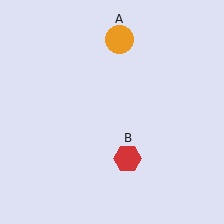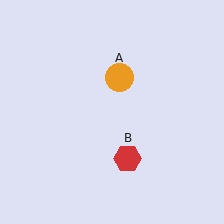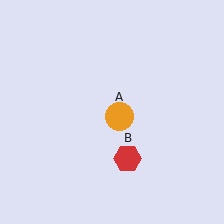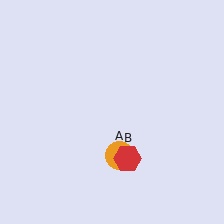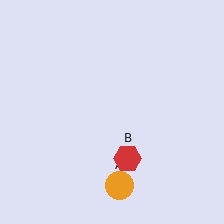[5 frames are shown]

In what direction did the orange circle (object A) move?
The orange circle (object A) moved down.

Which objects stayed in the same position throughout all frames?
Red hexagon (object B) remained stationary.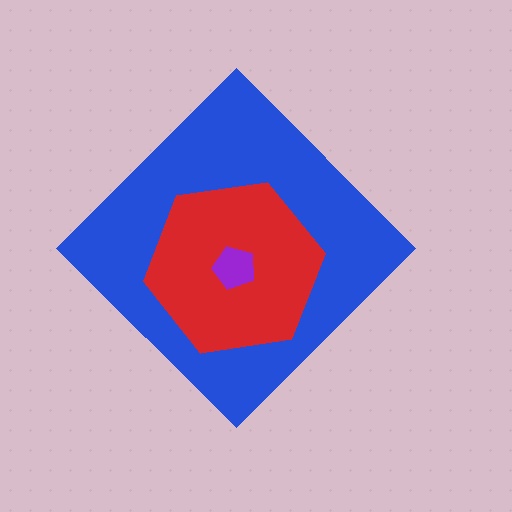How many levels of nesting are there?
3.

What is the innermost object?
The purple pentagon.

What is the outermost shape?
The blue diamond.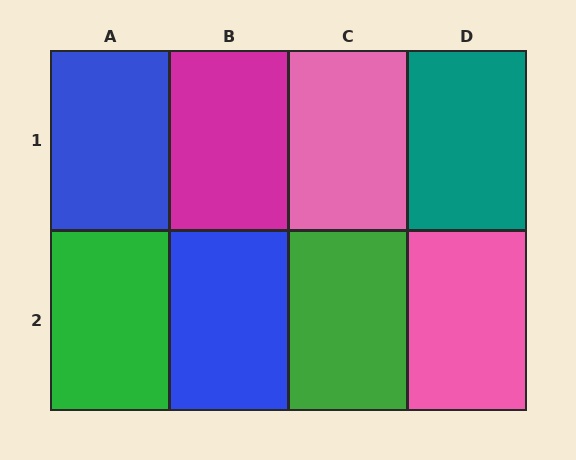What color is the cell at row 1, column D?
Teal.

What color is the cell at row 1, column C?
Pink.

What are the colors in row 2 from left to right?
Green, blue, green, pink.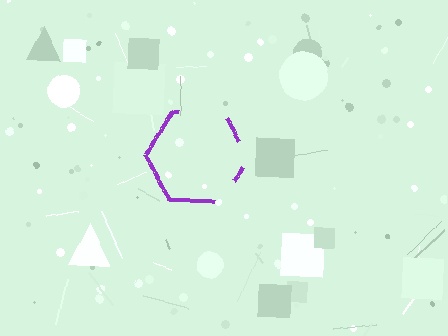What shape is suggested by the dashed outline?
The dashed outline suggests a hexagon.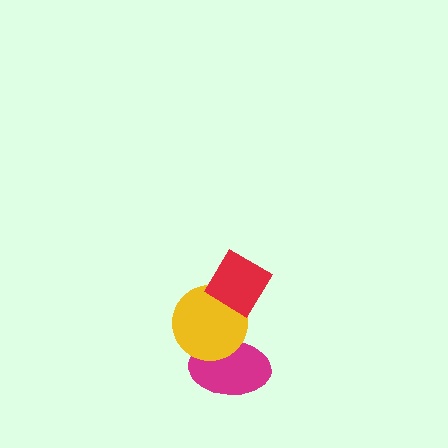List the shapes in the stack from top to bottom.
From top to bottom: the red diamond, the yellow circle, the magenta ellipse.